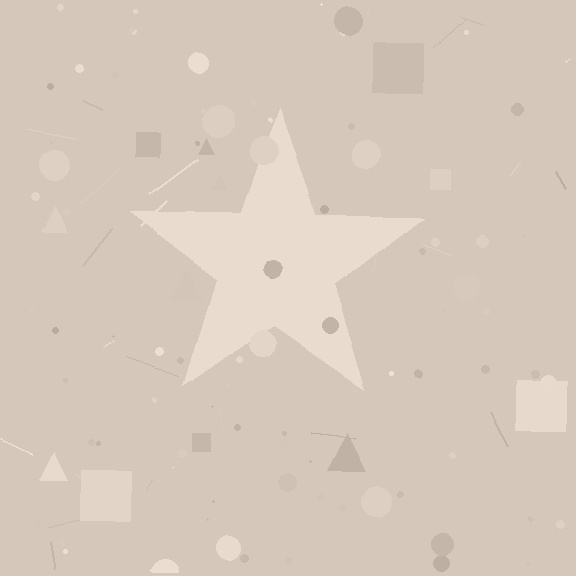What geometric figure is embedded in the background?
A star is embedded in the background.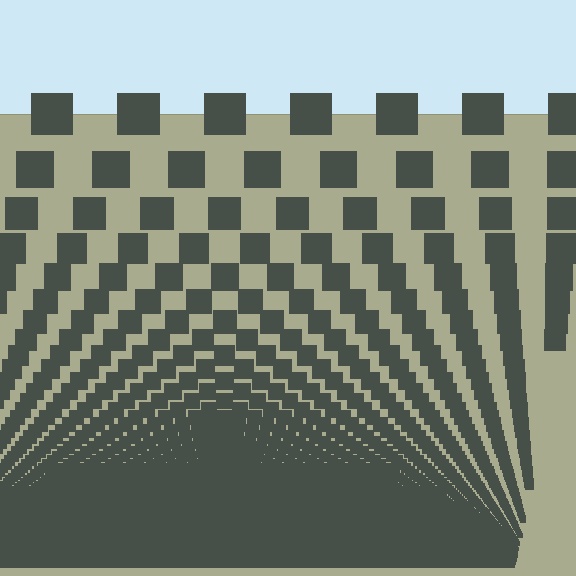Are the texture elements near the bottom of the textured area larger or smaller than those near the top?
Smaller. The gradient is inverted — elements near the bottom are smaller and denser.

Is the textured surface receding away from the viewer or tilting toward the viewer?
The surface appears to tilt toward the viewer. Texture elements get larger and sparser toward the top.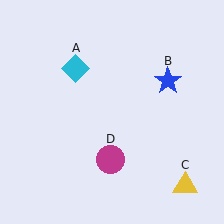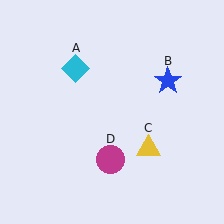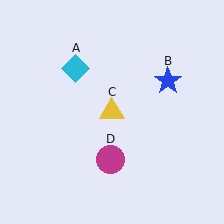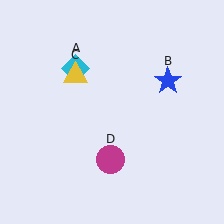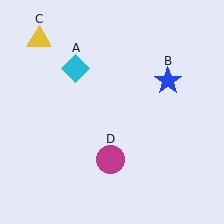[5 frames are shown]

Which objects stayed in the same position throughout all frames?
Cyan diamond (object A) and blue star (object B) and magenta circle (object D) remained stationary.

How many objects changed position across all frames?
1 object changed position: yellow triangle (object C).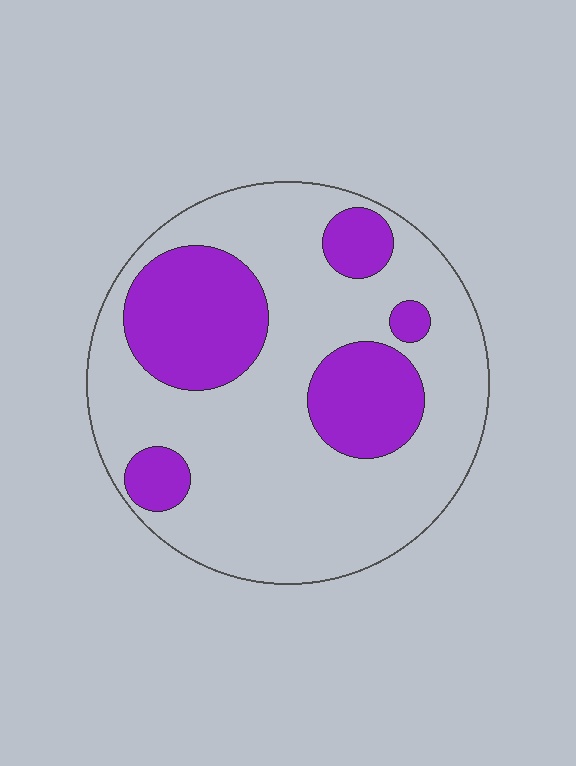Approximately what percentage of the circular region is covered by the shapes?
Approximately 30%.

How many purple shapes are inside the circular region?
5.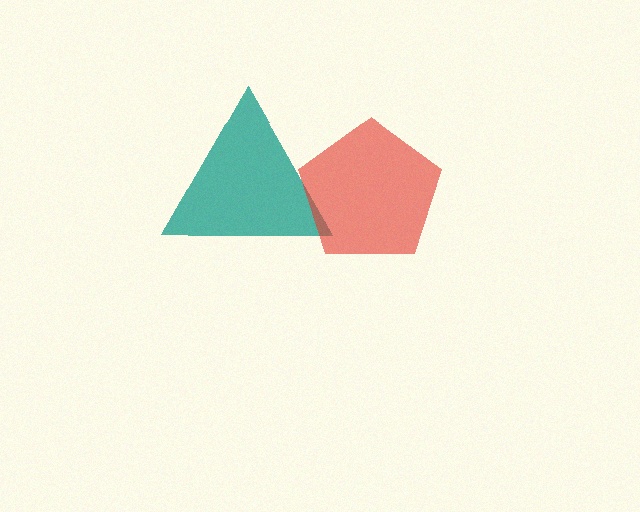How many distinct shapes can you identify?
There are 2 distinct shapes: a teal triangle, a red pentagon.